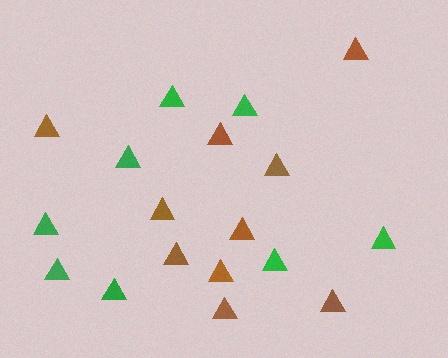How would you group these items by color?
There are 2 groups: one group of green triangles (8) and one group of brown triangles (10).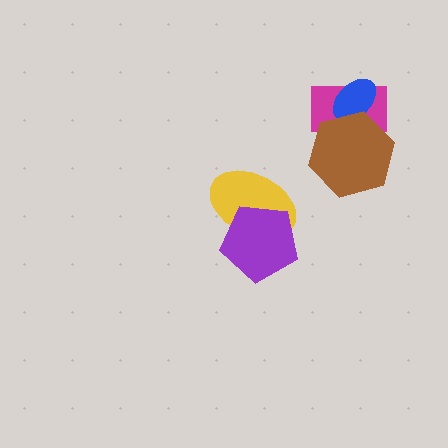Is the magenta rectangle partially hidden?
Yes, it is partially covered by another shape.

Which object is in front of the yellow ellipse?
The purple pentagon is in front of the yellow ellipse.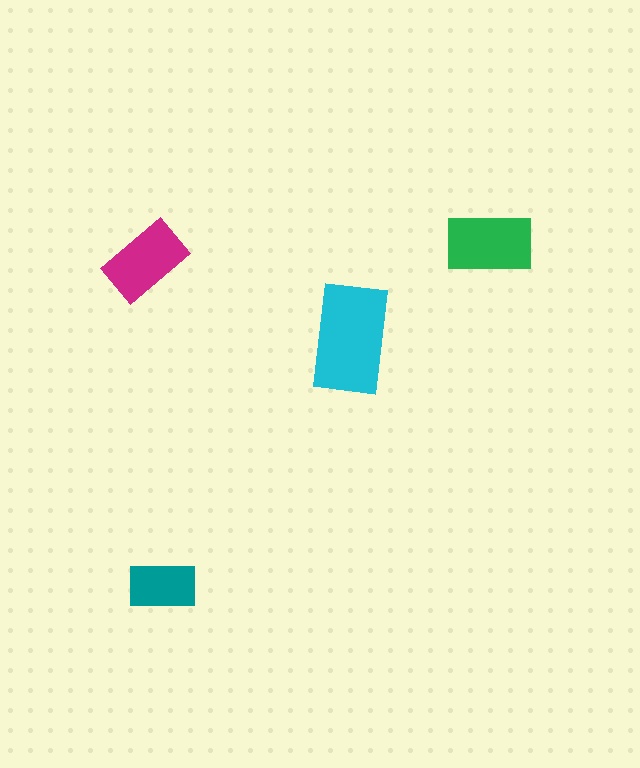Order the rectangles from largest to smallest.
the cyan one, the green one, the magenta one, the teal one.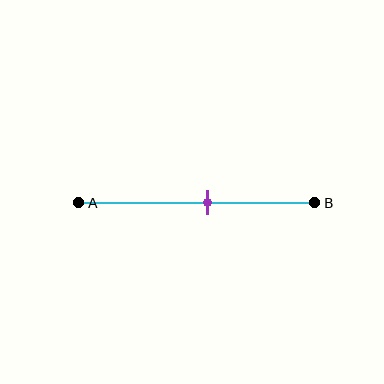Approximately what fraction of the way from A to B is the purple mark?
The purple mark is approximately 55% of the way from A to B.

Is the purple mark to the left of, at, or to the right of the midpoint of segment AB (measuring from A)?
The purple mark is to the right of the midpoint of segment AB.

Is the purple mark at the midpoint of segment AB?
No, the mark is at about 55% from A, not at the 50% midpoint.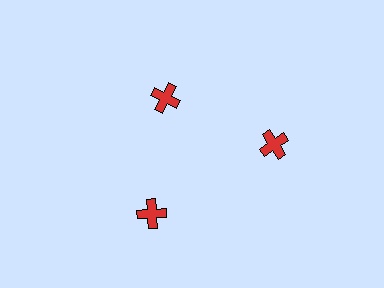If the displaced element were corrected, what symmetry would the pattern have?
It would have 3-fold rotational symmetry — the pattern would map onto itself every 120 degrees.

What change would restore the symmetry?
The symmetry would be restored by moving it outward, back onto the ring so that all 3 crosses sit at equal angles and equal distance from the center.